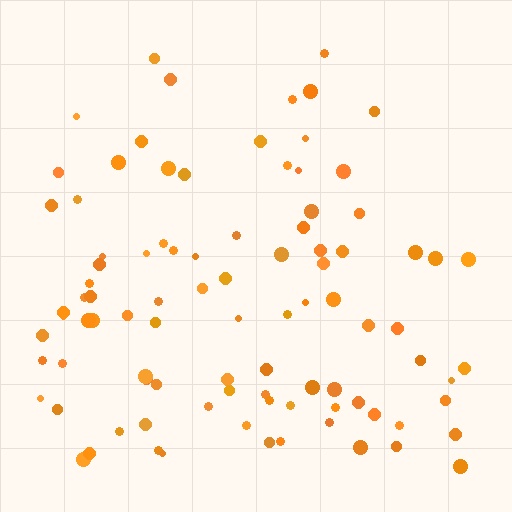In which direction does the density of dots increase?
From top to bottom, with the bottom side densest.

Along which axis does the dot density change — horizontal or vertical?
Vertical.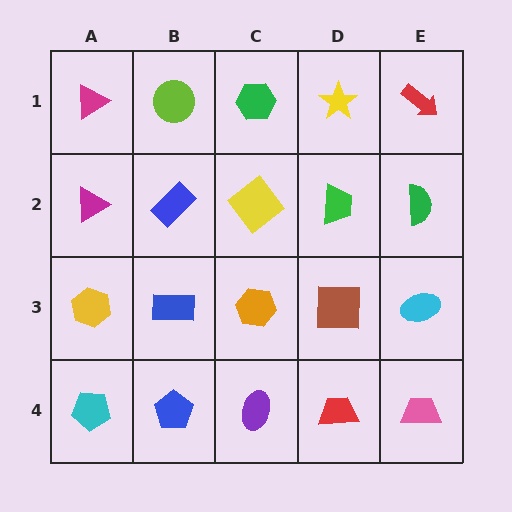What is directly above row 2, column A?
A magenta triangle.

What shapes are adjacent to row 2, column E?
A red arrow (row 1, column E), a cyan ellipse (row 3, column E), a green trapezoid (row 2, column D).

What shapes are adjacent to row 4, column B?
A blue rectangle (row 3, column B), a cyan pentagon (row 4, column A), a purple ellipse (row 4, column C).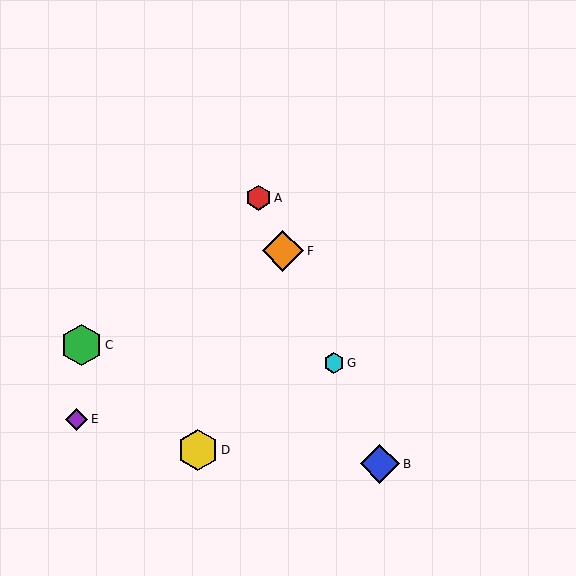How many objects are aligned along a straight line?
4 objects (A, B, F, G) are aligned along a straight line.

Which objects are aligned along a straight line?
Objects A, B, F, G are aligned along a straight line.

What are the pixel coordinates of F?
Object F is at (283, 251).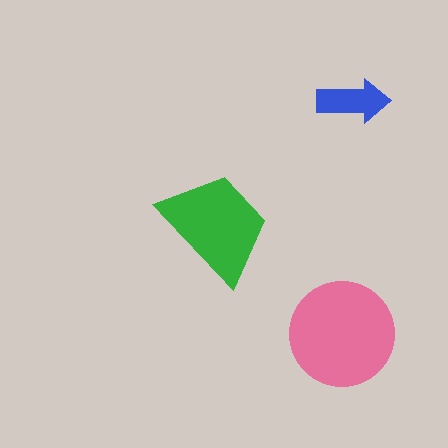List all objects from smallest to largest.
The blue arrow, the green trapezoid, the pink circle.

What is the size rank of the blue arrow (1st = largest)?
3rd.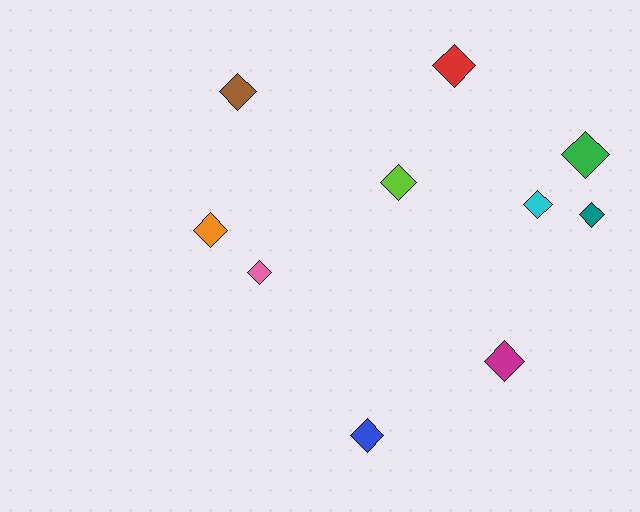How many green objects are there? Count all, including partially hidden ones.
There is 1 green object.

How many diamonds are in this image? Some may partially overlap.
There are 10 diamonds.